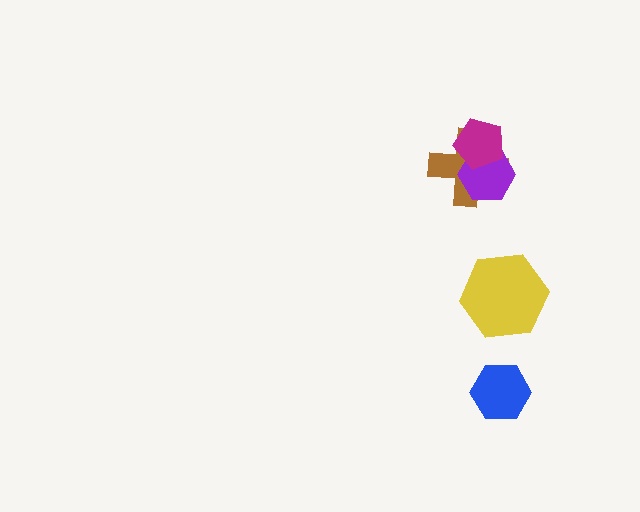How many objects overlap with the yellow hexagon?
0 objects overlap with the yellow hexagon.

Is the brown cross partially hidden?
Yes, it is partially covered by another shape.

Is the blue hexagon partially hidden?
No, no other shape covers it.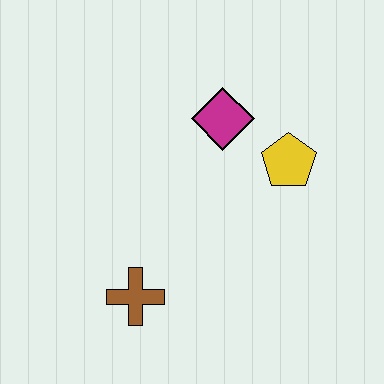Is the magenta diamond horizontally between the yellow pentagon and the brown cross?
Yes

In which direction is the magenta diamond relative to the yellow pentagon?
The magenta diamond is to the left of the yellow pentagon.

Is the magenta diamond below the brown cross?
No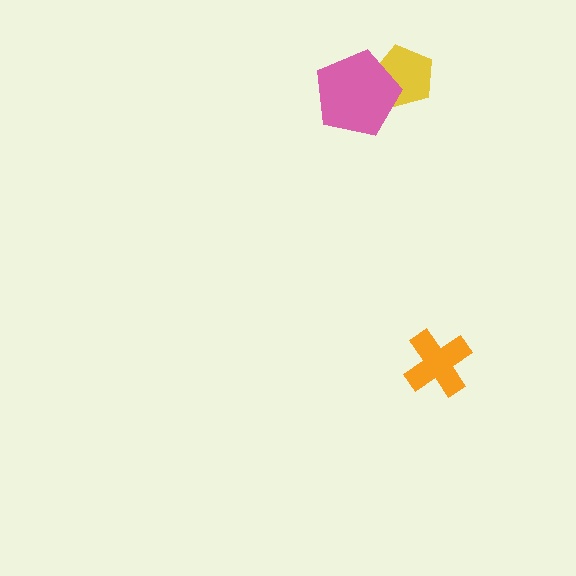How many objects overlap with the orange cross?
0 objects overlap with the orange cross.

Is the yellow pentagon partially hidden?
Yes, it is partially covered by another shape.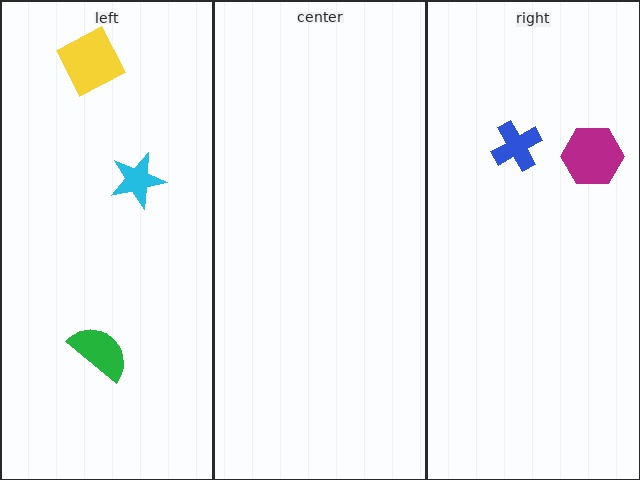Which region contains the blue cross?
The right region.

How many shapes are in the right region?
2.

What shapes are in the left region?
The yellow square, the cyan star, the green semicircle.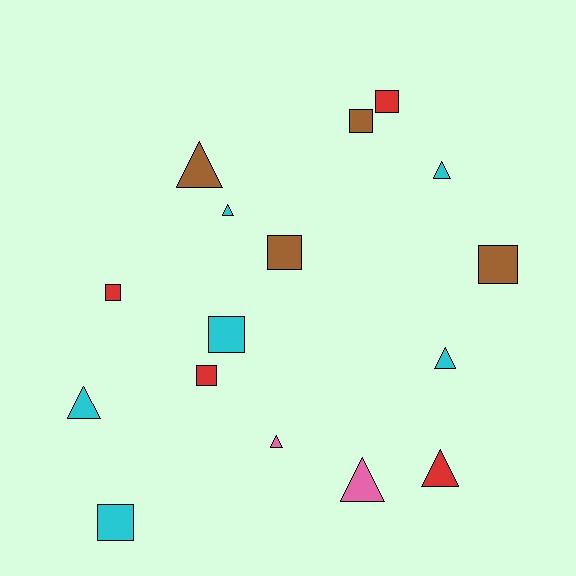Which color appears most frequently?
Cyan, with 6 objects.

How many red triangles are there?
There is 1 red triangle.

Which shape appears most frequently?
Triangle, with 8 objects.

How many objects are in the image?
There are 16 objects.